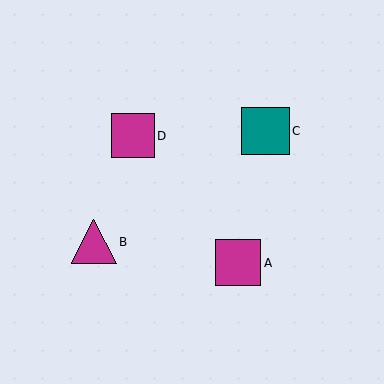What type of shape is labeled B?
Shape B is a magenta triangle.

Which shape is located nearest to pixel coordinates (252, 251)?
The magenta square (labeled A) at (238, 263) is nearest to that location.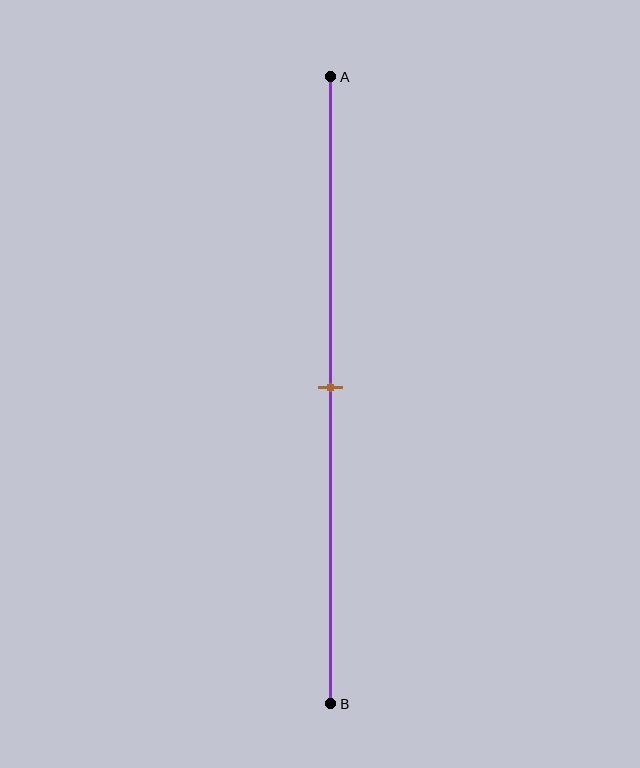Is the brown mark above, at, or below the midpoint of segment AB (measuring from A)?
The brown mark is approximately at the midpoint of segment AB.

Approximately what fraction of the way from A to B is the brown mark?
The brown mark is approximately 50% of the way from A to B.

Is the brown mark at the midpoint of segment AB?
Yes, the mark is approximately at the midpoint.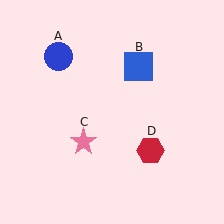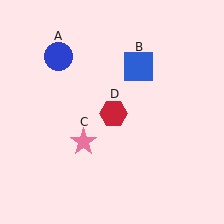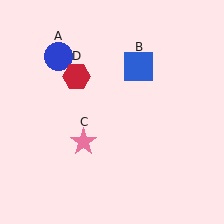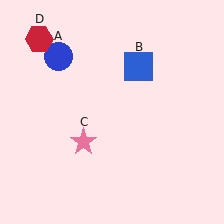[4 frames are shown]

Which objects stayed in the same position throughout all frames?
Blue circle (object A) and blue square (object B) and pink star (object C) remained stationary.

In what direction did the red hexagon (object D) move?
The red hexagon (object D) moved up and to the left.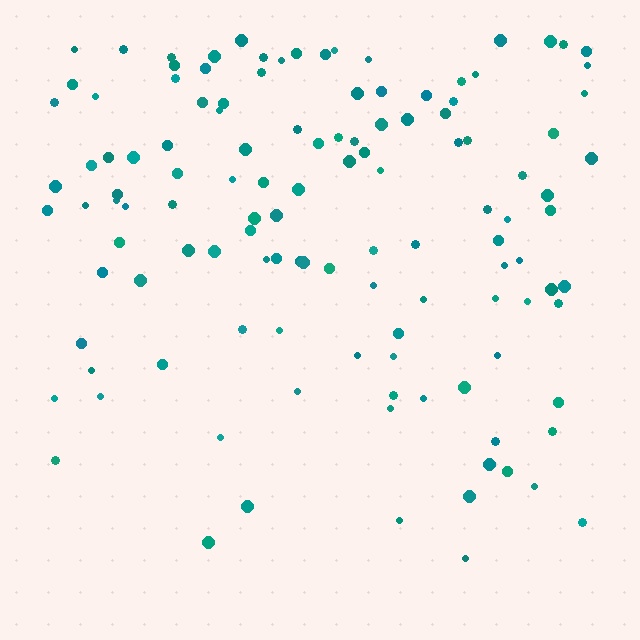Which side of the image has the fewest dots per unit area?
The bottom.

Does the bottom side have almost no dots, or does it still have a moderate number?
Still a moderate number, just noticeably fewer than the top.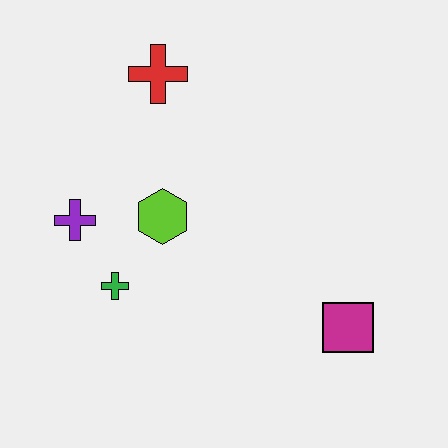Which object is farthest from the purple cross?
The magenta square is farthest from the purple cross.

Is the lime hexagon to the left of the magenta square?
Yes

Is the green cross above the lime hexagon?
No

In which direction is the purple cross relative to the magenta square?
The purple cross is to the left of the magenta square.